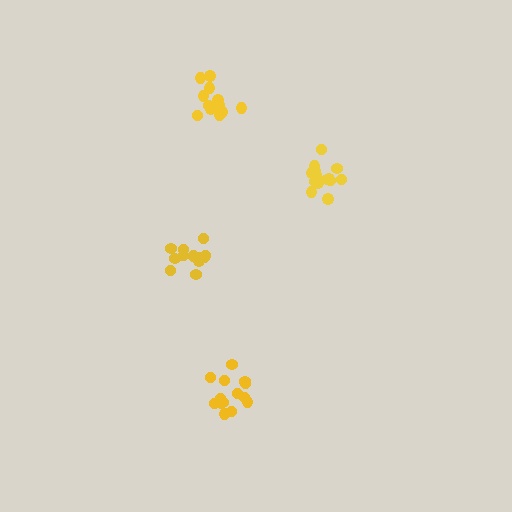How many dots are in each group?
Group 1: 12 dots, Group 2: 14 dots, Group 3: 13 dots, Group 4: 15 dots (54 total).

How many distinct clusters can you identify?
There are 4 distinct clusters.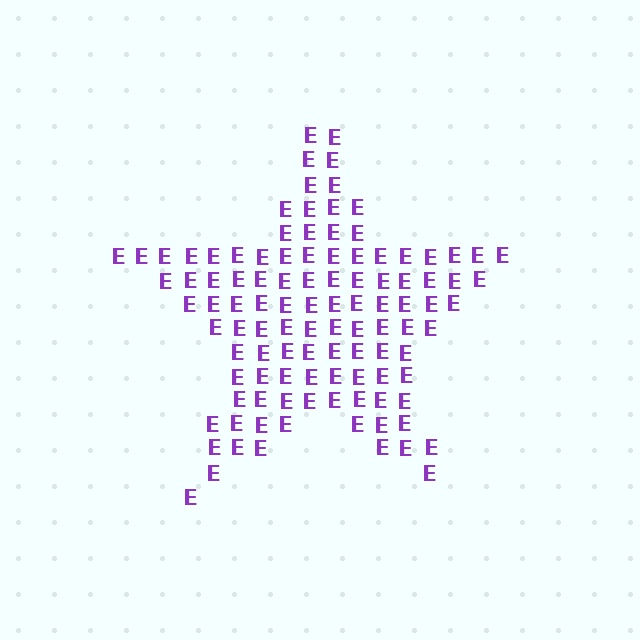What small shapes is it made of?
It is made of small letter E's.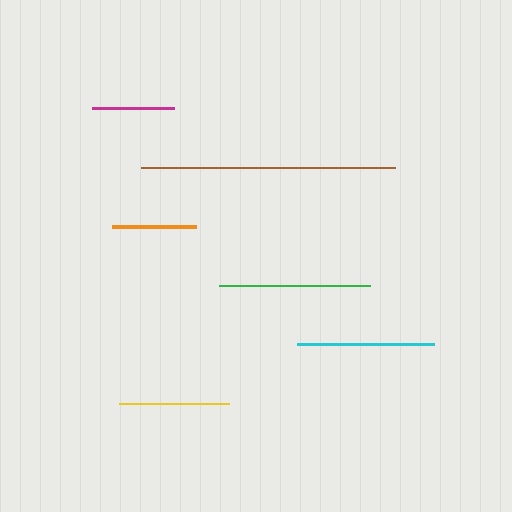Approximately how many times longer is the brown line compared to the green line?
The brown line is approximately 1.7 times the length of the green line.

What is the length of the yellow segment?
The yellow segment is approximately 110 pixels long.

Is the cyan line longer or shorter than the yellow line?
The cyan line is longer than the yellow line.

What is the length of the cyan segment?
The cyan segment is approximately 137 pixels long.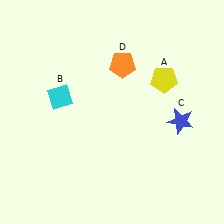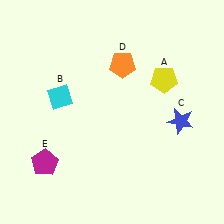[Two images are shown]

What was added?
A magenta pentagon (E) was added in Image 2.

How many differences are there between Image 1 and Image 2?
There is 1 difference between the two images.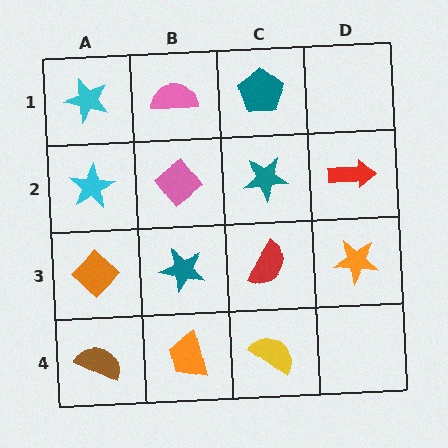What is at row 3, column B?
A teal star.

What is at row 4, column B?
An orange trapezoid.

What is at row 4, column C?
A yellow semicircle.